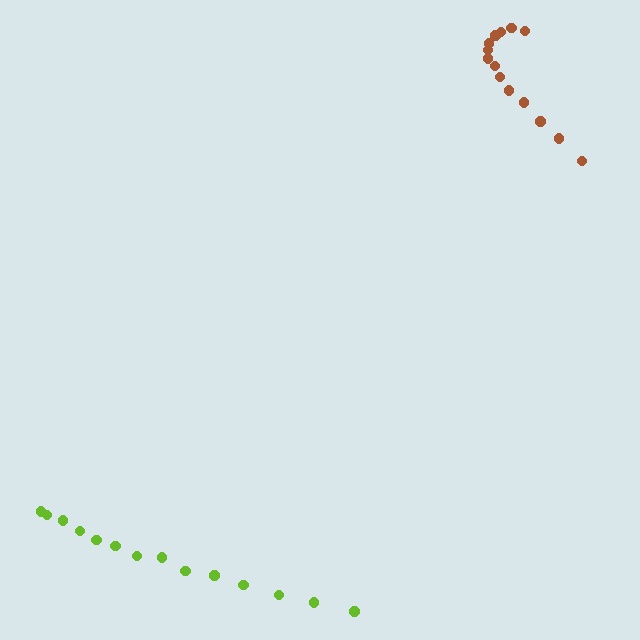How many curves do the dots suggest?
There are 2 distinct paths.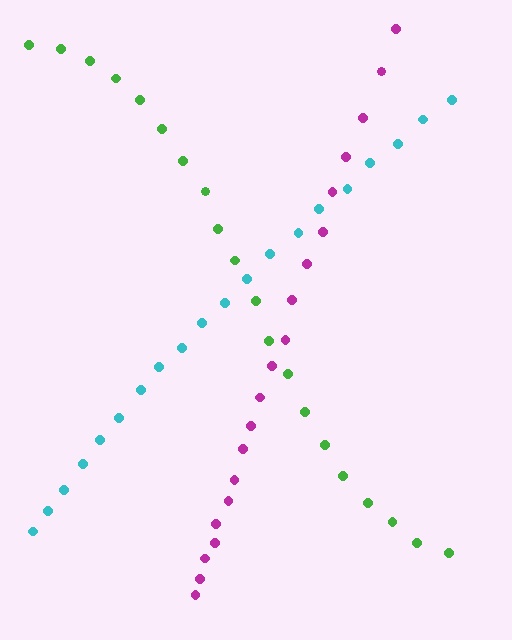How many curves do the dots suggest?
There are 3 distinct paths.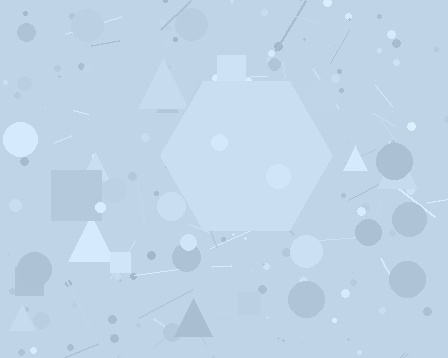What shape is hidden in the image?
A hexagon is hidden in the image.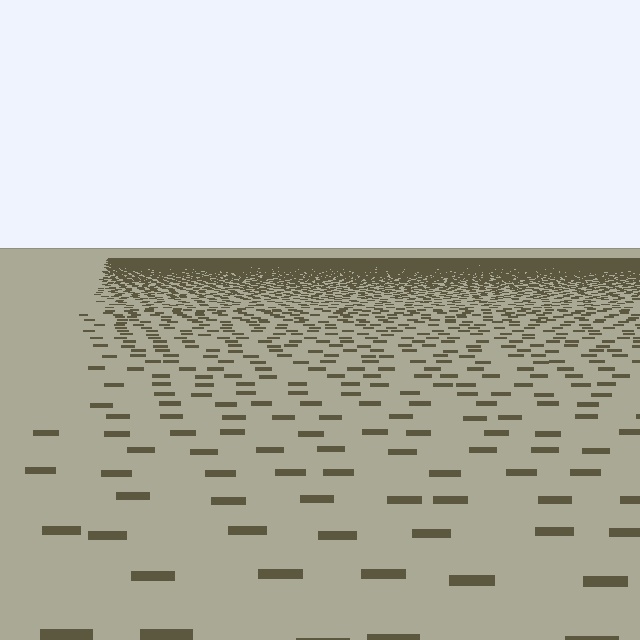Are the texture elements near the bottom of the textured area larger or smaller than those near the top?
Larger. Near the bottom, elements are closer to the viewer and appear at a bigger on-screen size.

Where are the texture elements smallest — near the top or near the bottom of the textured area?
Near the top.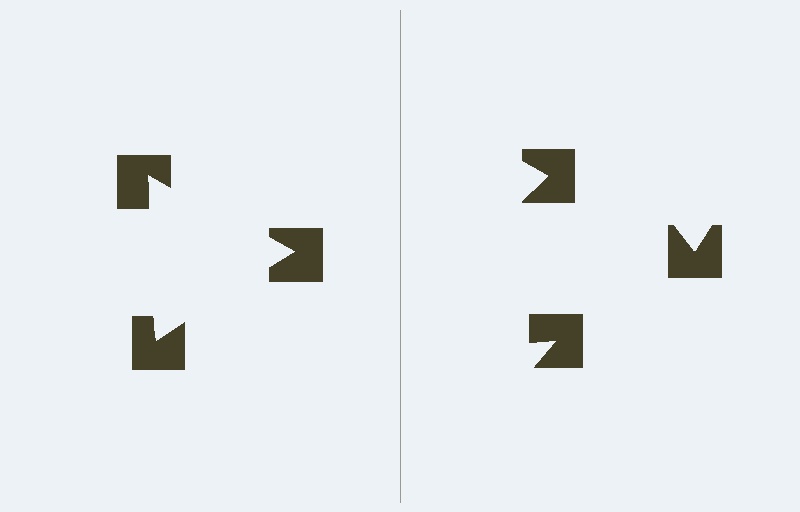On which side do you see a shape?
An illusory triangle appears on the left side. On the right side the wedge cuts are rotated, so no coherent shape forms.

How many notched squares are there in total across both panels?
6 — 3 on each side.